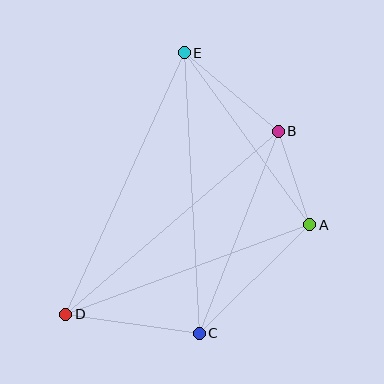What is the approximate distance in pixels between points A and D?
The distance between A and D is approximately 260 pixels.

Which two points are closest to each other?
Points A and B are closest to each other.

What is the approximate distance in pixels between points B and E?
The distance between B and E is approximately 122 pixels.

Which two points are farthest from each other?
Points D and E are farthest from each other.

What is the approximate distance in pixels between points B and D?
The distance between B and D is approximately 280 pixels.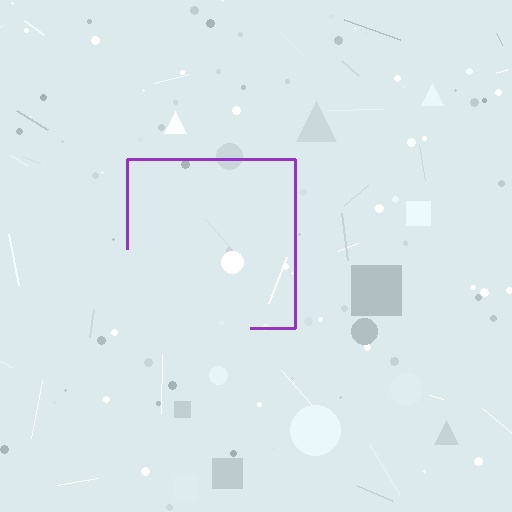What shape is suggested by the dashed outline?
The dashed outline suggests a square.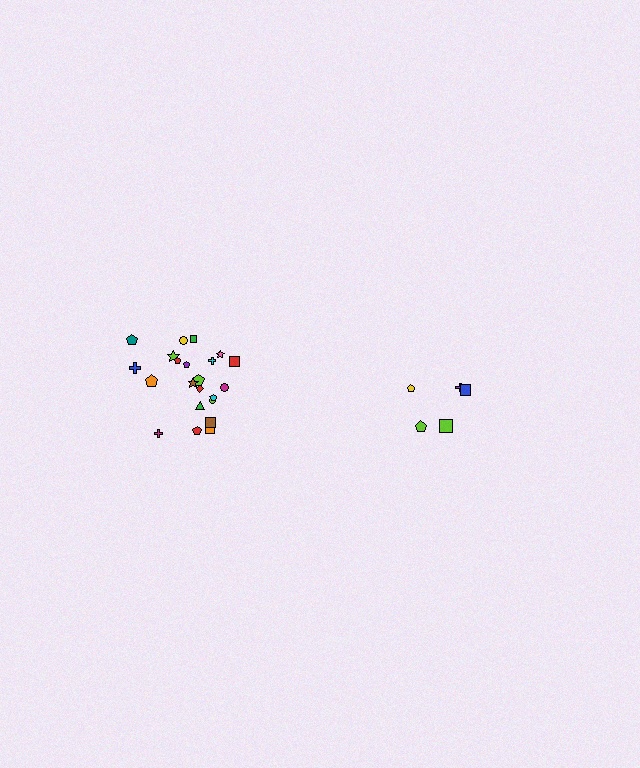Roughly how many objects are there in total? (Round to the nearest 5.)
Roughly 25 objects in total.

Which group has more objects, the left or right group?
The left group.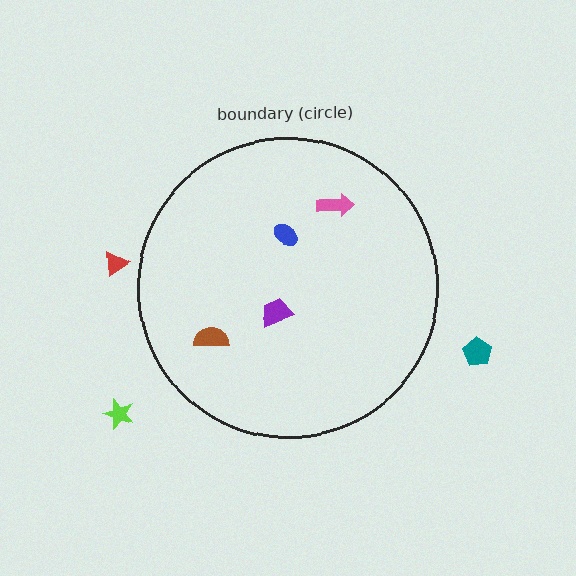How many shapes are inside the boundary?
4 inside, 3 outside.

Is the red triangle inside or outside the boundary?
Outside.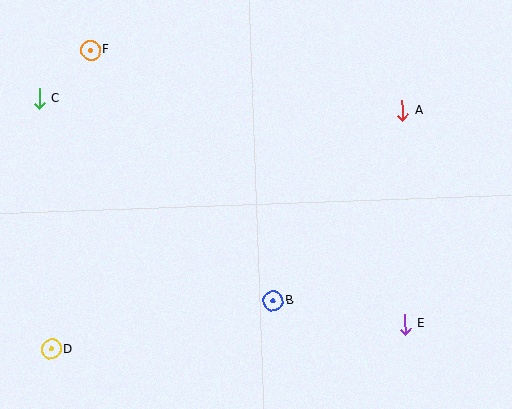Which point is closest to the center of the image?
Point B at (273, 301) is closest to the center.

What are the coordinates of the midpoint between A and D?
The midpoint between A and D is at (227, 230).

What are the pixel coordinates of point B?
Point B is at (273, 301).